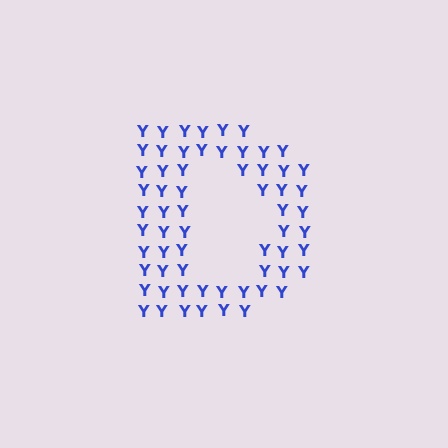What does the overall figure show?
The overall figure shows the letter D.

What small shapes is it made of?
It is made of small letter Y's.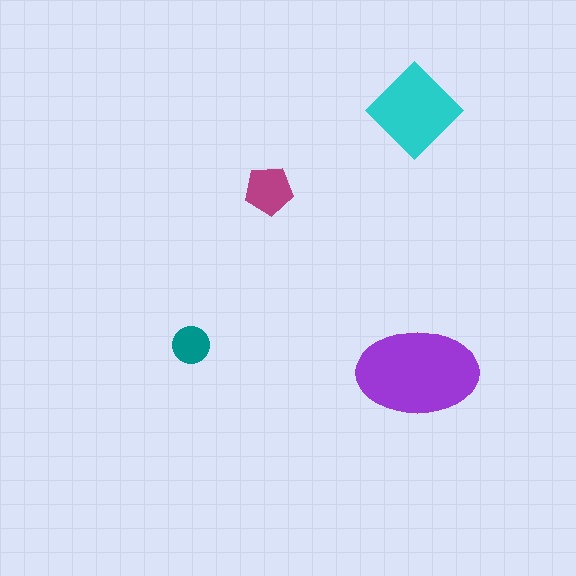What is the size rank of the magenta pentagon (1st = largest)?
3rd.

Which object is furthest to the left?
The teal circle is leftmost.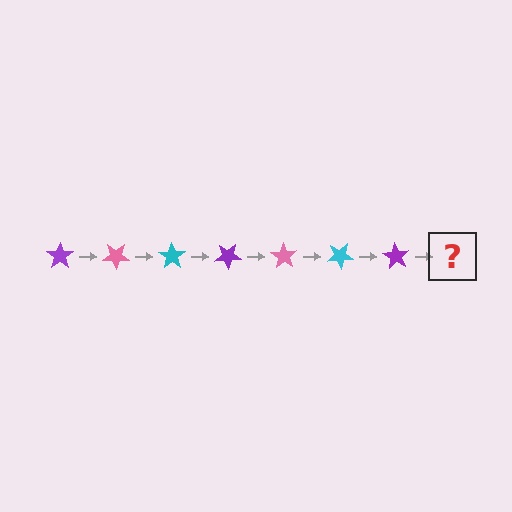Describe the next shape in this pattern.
It should be a pink star, rotated 245 degrees from the start.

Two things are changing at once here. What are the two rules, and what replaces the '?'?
The two rules are that it rotates 35 degrees each step and the color cycles through purple, pink, and cyan. The '?' should be a pink star, rotated 245 degrees from the start.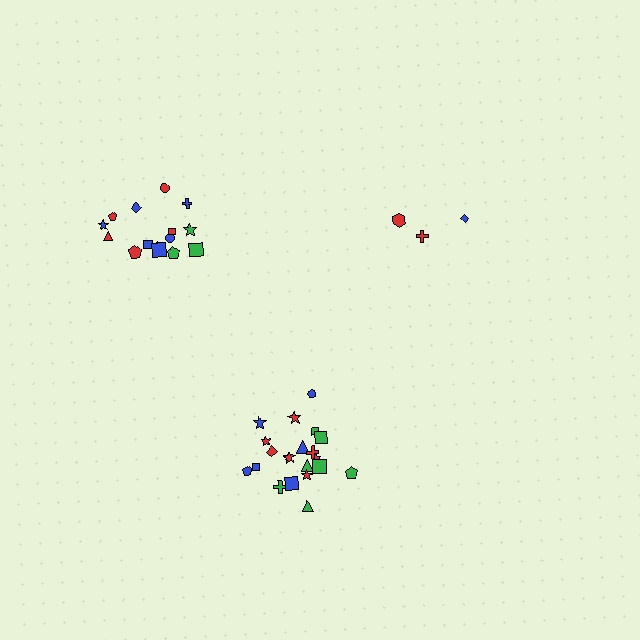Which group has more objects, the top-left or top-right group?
The top-left group.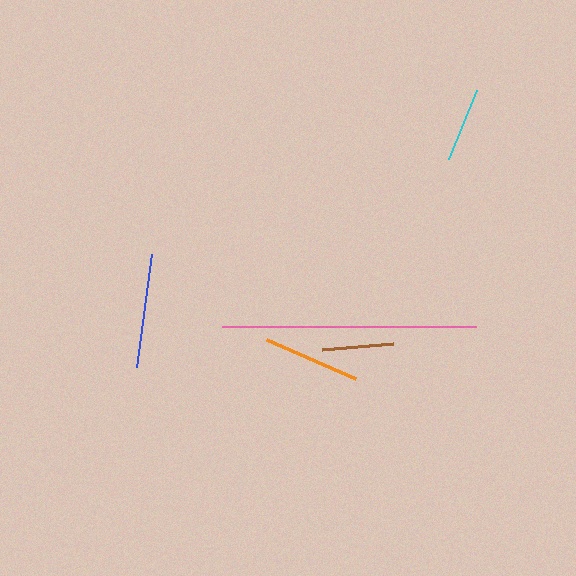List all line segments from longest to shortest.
From longest to shortest: pink, blue, orange, cyan, brown.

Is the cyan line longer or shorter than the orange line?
The orange line is longer than the cyan line.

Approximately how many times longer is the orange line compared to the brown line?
The orange line is approximately 1.3 times the length of the brown line.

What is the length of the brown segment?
The brown segment is approximately 72 pixels long.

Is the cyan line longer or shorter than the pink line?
The pink line is longer than the cyan line.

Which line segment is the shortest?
The brown line is the shortest at approximately 72 pixels.